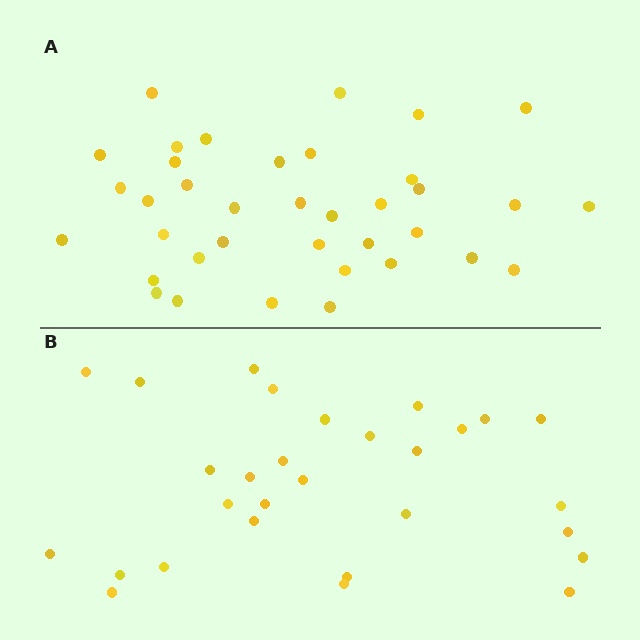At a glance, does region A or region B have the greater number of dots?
Region A (the top region) has more dots.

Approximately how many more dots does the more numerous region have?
Region A has roughly 8 or so more dots than region B.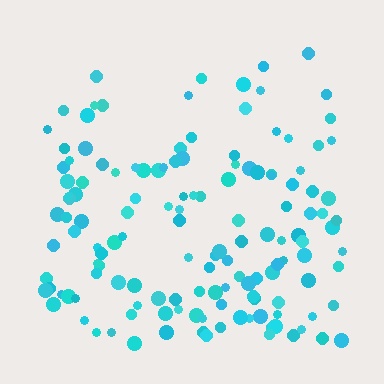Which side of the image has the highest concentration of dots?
The bottom.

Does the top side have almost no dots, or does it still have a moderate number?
Still a moderate number, just noticeably fewer than the bottom.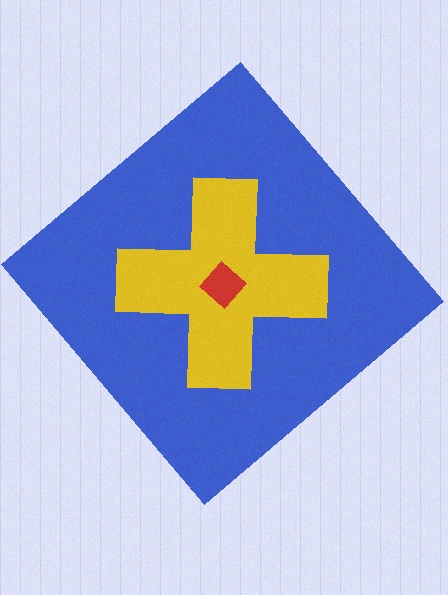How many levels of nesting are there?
3.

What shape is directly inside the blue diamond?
The yellow cross.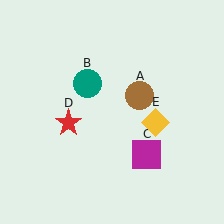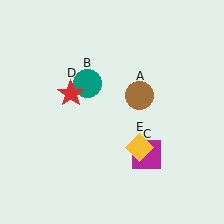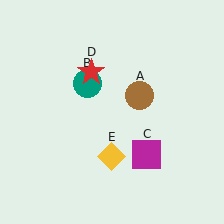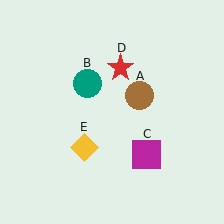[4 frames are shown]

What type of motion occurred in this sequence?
The red star (object D), yellow diamond (object E) rotated clockwise around the center of the scene.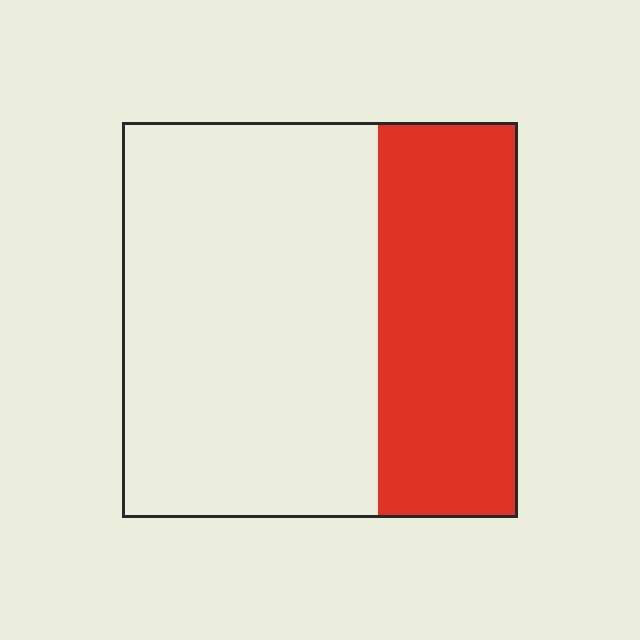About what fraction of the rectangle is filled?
About one third (1/3).